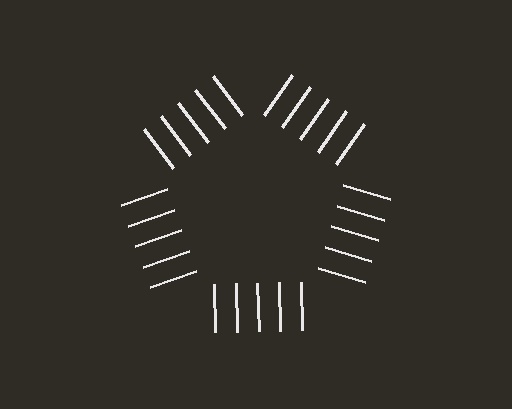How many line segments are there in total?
25 — 5 along each of the 5 edges.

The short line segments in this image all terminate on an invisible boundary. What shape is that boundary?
An illusory pentagon — the line segments terminate on its edges but no continuous stroke is drawn.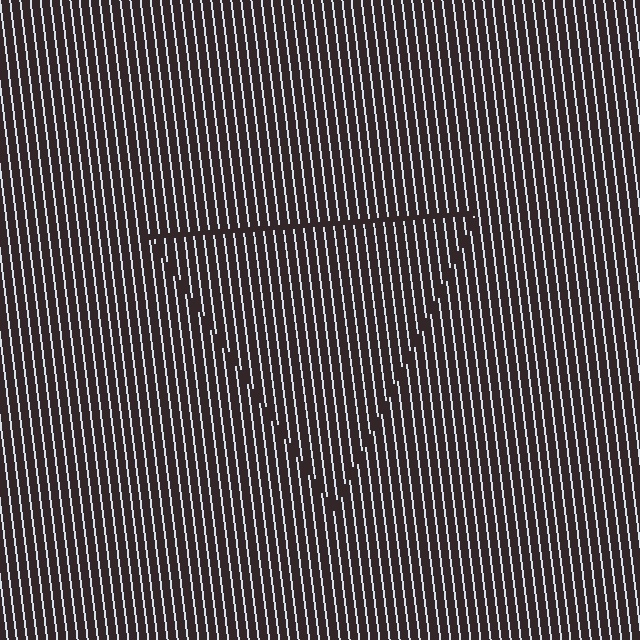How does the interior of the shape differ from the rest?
The interior of the shape contains the same grating, shifted by half a period — the contour is defined by the phase discontinuity where line-ends from the inner and outer gratings abut.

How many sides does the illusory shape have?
3 sides — the line-ends trace a triangle.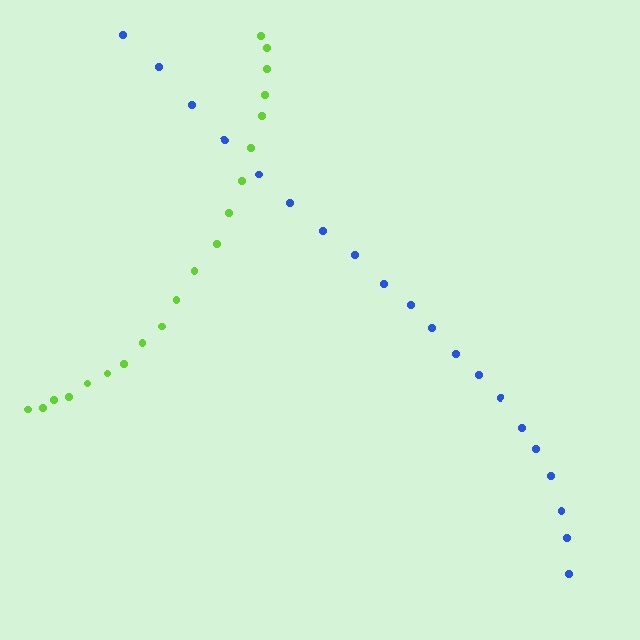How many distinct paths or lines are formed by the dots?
There are 2 distinct paths.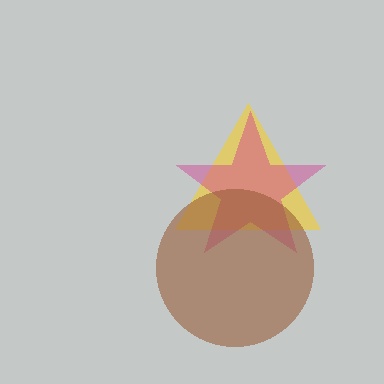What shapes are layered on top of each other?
The layered shapes are: a yellow triangle, a magenta star, a brown circle.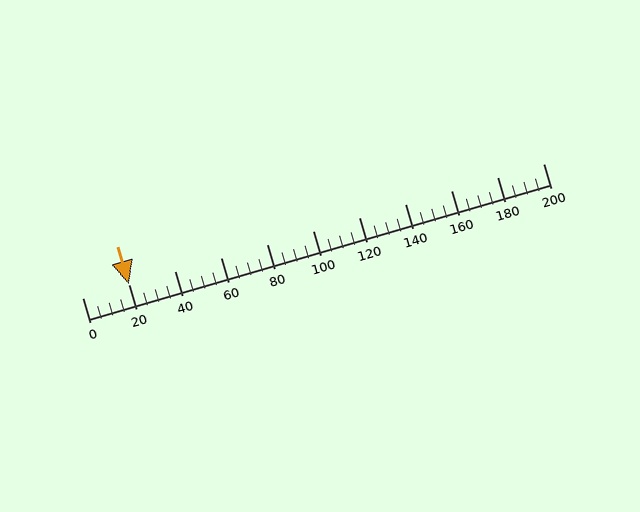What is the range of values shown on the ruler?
The ruler shows values from 0 to 200.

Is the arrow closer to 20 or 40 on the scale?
The arrow is closer to 20.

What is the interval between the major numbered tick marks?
The major tick marks are spaced 20 units apart.